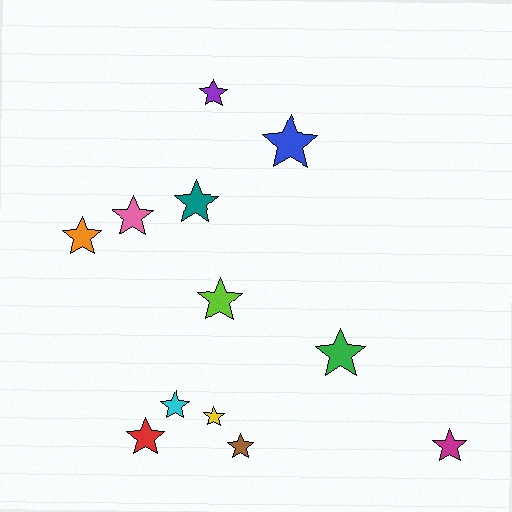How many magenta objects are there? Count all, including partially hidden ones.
There is 1 magenta object.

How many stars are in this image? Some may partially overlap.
There are 12 stars.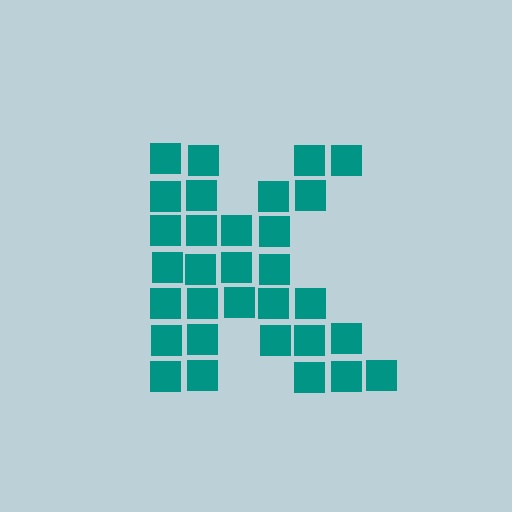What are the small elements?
The small elements are squares.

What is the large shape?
The large shape is the letter K.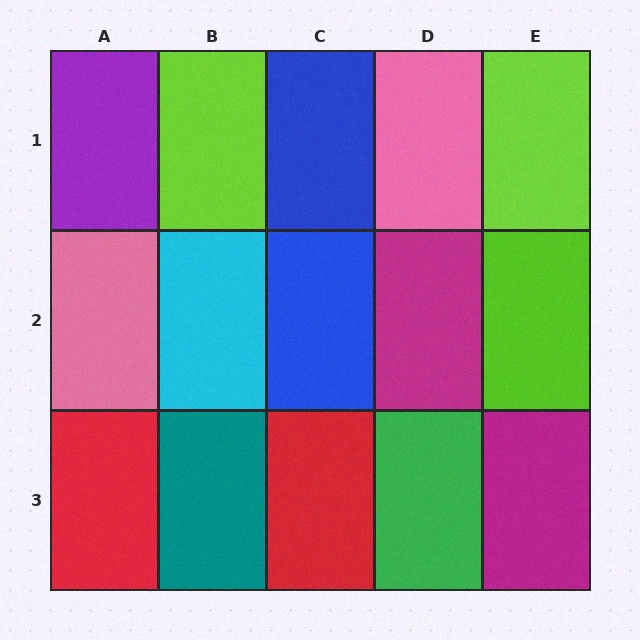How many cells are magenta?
2 cells are magenta.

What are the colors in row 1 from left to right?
Purple, lime, blue, pink, lime.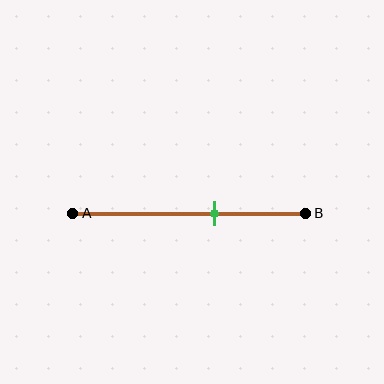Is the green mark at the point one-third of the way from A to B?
No, the mark is at about 60% from A, not at the 33% one-third point.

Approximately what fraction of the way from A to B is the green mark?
The green mark is approximately 60% of the way from A to B.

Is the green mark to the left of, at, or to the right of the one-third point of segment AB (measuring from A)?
The green mark is to the right of the one-third point of segment AB.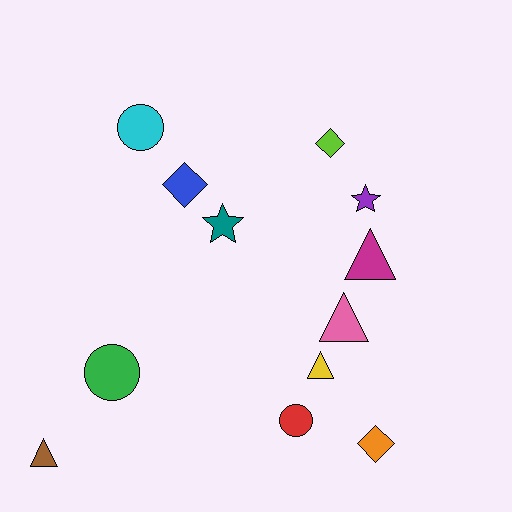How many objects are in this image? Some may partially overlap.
There are 12 objects.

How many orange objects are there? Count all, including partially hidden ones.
There is 1 orange object.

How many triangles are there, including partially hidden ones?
There are 4 triangles.